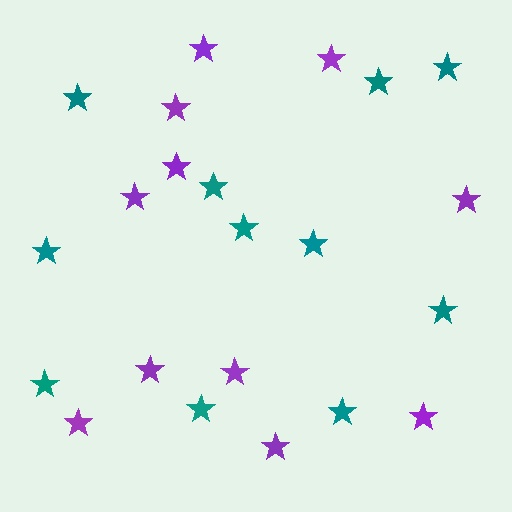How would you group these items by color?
There are 2 groups: one group of teal stars (11) and one group of purple stars (11).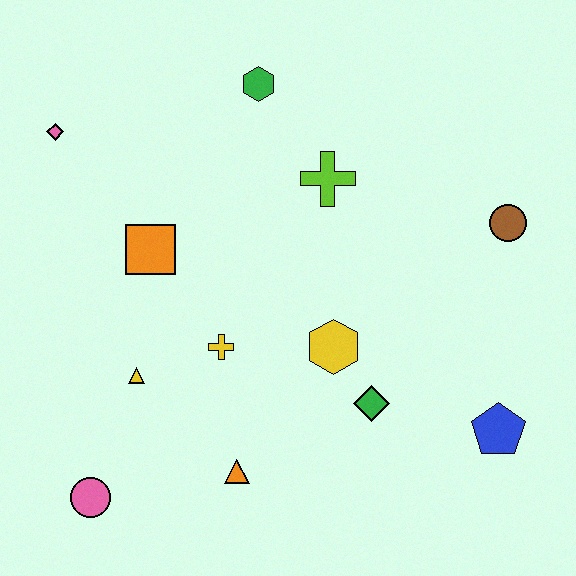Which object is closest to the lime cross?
The green hexagon is closest to the lime cross.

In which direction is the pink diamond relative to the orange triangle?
The pink diamond is above the orange triangle.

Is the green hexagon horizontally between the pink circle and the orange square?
No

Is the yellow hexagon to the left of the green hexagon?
No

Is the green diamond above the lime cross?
No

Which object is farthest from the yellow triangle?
The brown circle is farthest from the yellow triangle.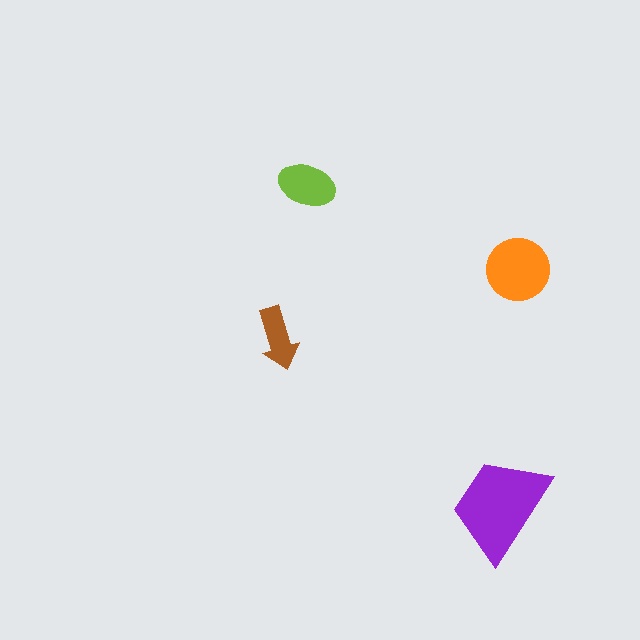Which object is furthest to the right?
The orange circle is rightmost.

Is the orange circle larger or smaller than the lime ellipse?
Larger.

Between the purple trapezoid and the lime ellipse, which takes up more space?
The purple trapezoid.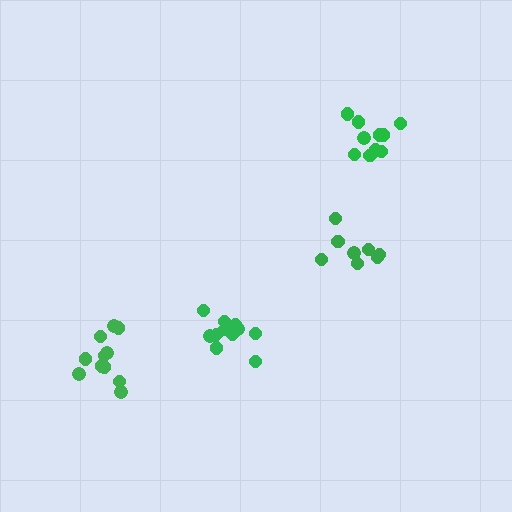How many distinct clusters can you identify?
There are 4 distinct clusters.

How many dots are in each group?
Group 1: 8 dots, Group 2: 10 dots, Group 3: 11 dots, Group 4: 11 dots (40 total).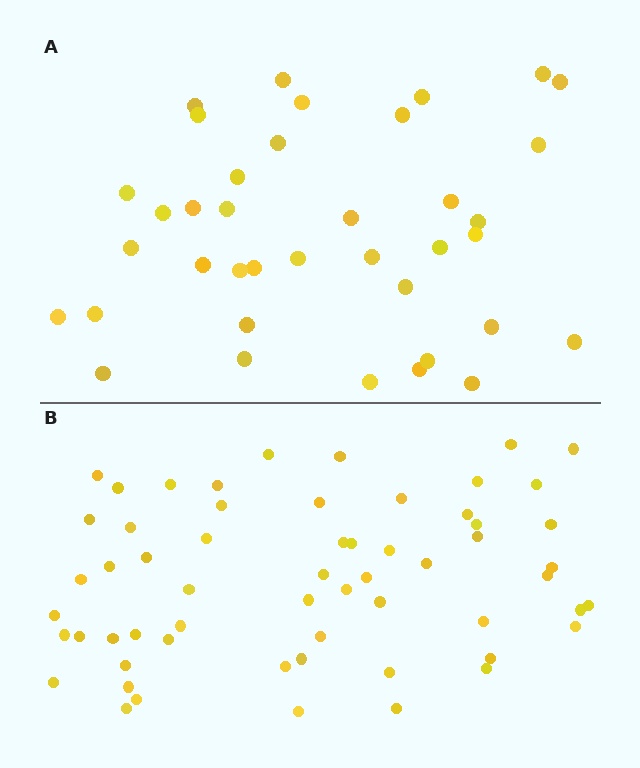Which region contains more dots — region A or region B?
Region B (the bottom region) has more dots.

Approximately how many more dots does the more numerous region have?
Region B has approximately 20 more dots than region A.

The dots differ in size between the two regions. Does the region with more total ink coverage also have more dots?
No. Region A has more total ink coverage because its dots are larger, but region B actually contains more individual dots. Total area can be misleading — the number of items is what matters here.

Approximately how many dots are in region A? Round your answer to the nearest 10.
About 40 dots. (The exact count is 38, which rounds to 40.)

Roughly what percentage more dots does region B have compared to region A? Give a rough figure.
About 55% more.